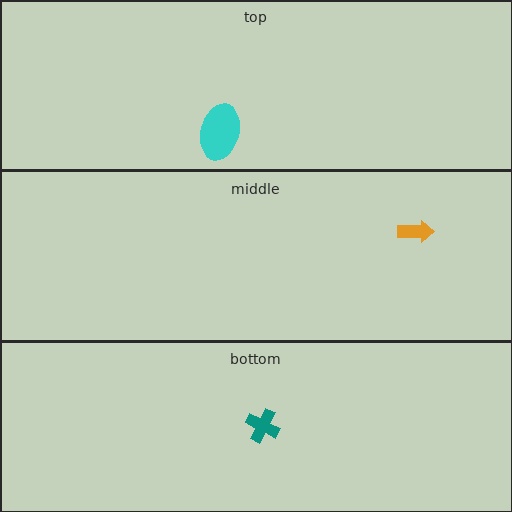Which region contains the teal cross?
The bottom region.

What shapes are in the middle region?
The orange arrow.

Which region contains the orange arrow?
The middle region.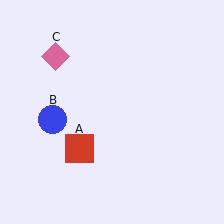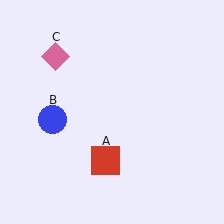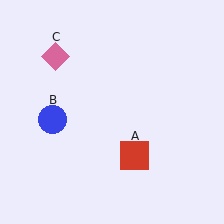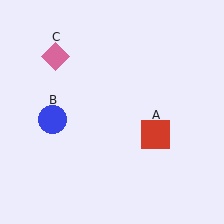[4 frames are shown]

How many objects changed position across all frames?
1 object changed position: red square (object A).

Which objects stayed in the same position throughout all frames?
Blue circle (object B) and pink diamond (object C) remained stationary.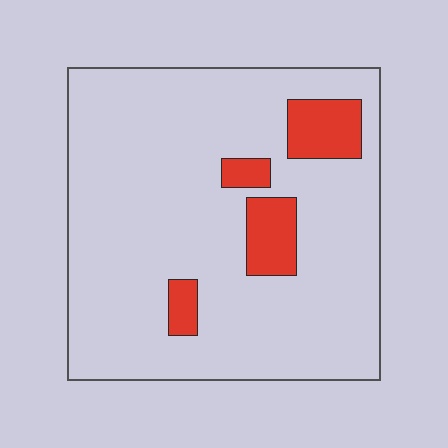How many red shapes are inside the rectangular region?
4.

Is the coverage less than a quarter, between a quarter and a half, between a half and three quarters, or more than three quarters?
Less than a quarter.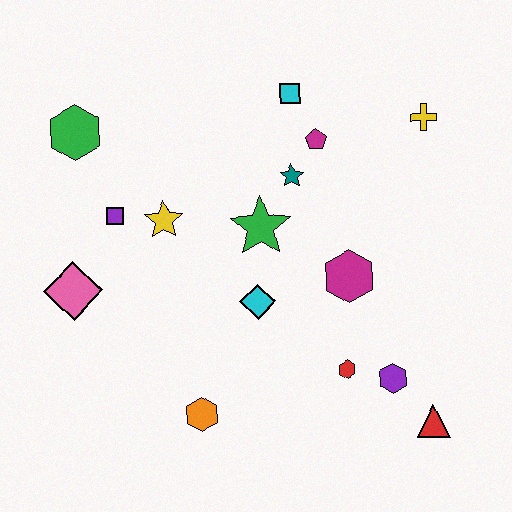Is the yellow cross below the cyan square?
Yes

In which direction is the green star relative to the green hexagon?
The green star is to the right of the green hexagon.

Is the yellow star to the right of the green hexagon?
Yes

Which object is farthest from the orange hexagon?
The yellow cross is farthest from the orange hexagon.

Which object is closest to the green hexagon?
The purple square is closest to the green hexagon.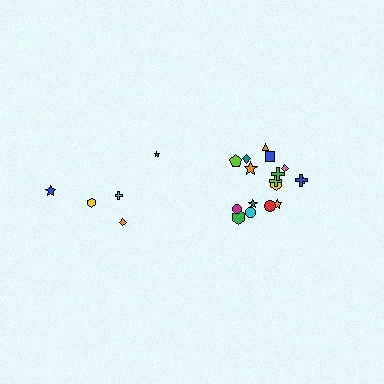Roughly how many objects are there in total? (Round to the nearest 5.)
Roughly 25 objects in total.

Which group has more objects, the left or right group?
The right group.